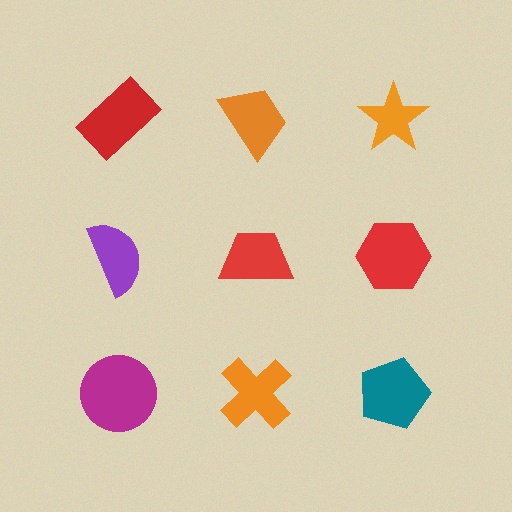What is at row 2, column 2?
A red trapezoid.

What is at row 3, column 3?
A teal pentagon.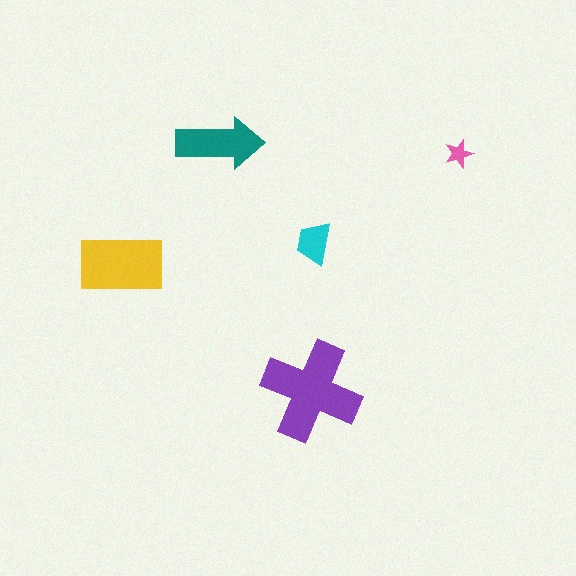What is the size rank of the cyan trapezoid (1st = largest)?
4th.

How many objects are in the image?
There are 5 objects in the image.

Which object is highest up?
The teal arrow is topmost.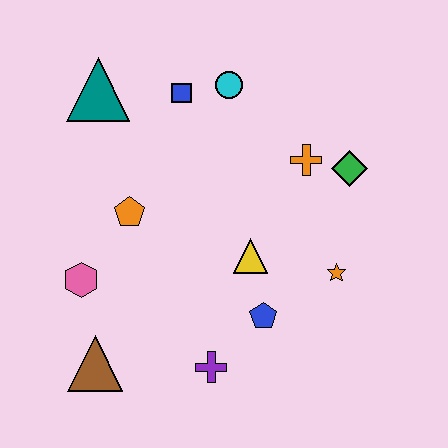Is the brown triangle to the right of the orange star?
No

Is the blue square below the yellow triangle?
No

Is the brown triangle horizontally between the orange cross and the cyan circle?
No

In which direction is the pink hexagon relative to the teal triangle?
The pink hexagon is below the teal triangle.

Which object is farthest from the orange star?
The teal triangle is farthest from the orange star.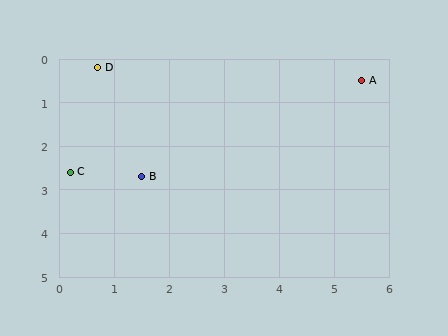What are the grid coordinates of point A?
Point A is at approximately (5.5, 0.5).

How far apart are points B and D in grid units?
Points B and D are about 2.6 grid units apart.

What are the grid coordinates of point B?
Point B is at approximately (1.5, 2.7).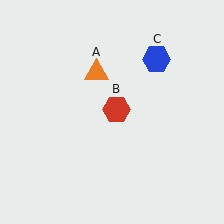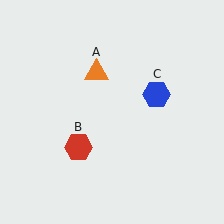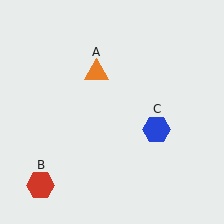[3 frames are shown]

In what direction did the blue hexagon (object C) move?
The blue hexagon (object C) moved down.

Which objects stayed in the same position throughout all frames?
Orange triangle (object A) remained stationary.